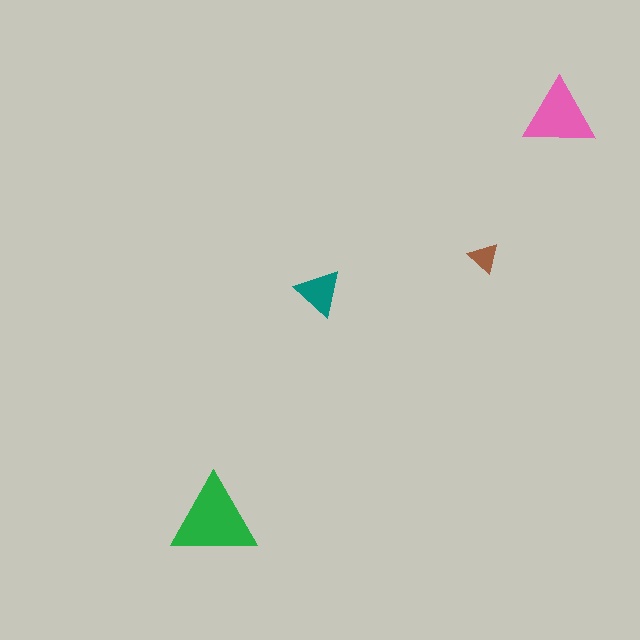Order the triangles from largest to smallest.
the green one, the pink one, the teal one, the brown one.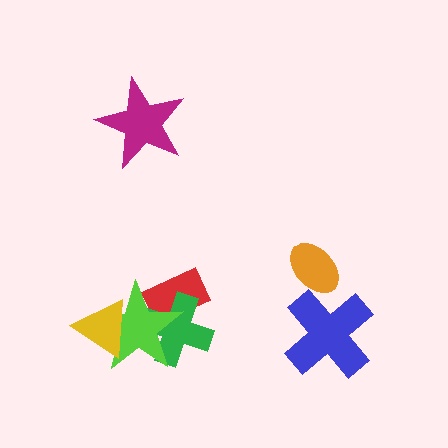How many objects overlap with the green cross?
2 objects overlap with the green cross.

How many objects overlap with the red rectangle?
2 objects overlap with the red rectangle.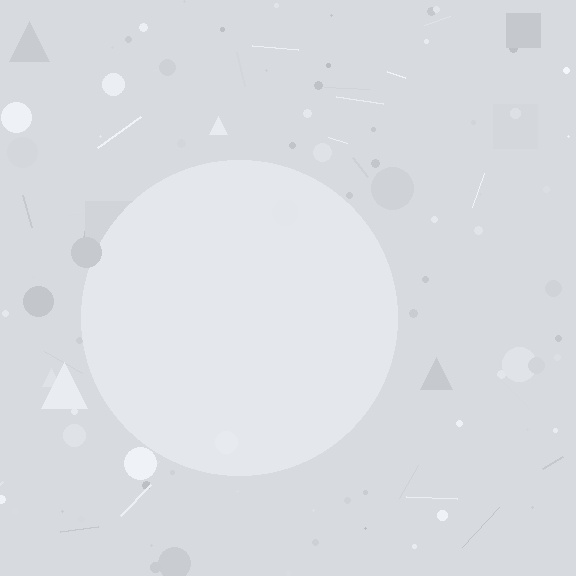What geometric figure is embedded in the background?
A circle is embedded in the background.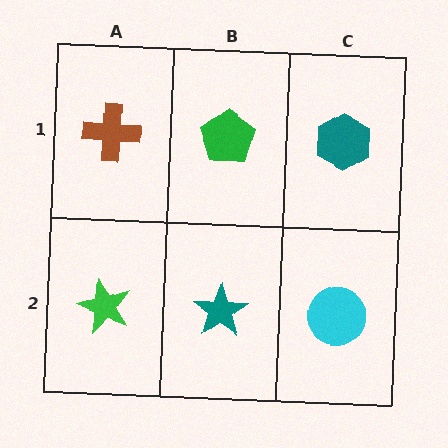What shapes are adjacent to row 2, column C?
A teal hexagon (row 1, column C), a teal star (row 2, column B).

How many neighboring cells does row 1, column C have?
2.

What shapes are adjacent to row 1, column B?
A teal star (row 2, column B), a brown cross (row 1, column A), a teal hexagon (row 1, column C).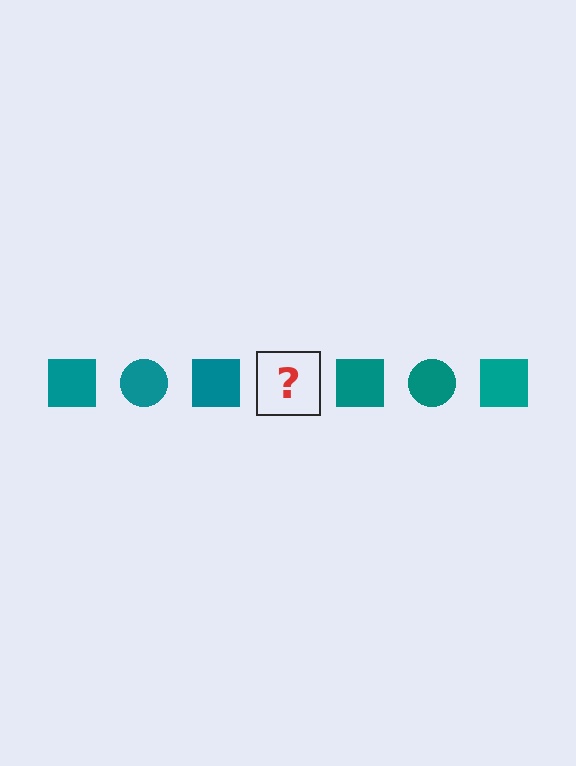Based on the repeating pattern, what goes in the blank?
The blank should be a teal circle.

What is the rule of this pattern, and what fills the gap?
The rule is that the pattern cycles through square, circle shapes in teal. The gap should be filled with a teal circle.